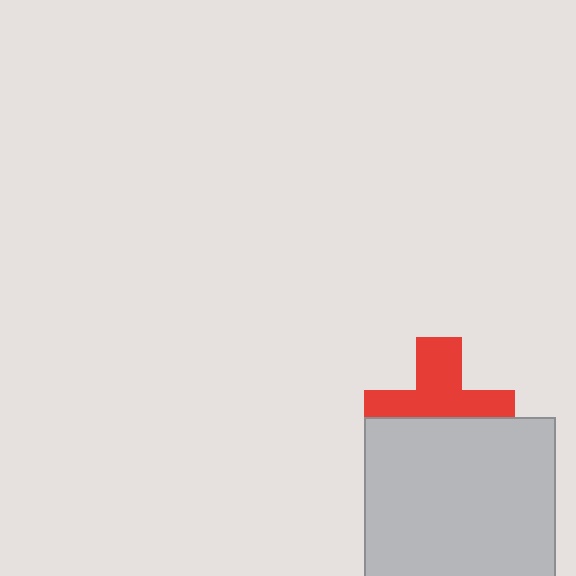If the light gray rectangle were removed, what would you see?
You would see the complete red cross.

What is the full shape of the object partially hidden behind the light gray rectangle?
The partially hidden object is a red cross.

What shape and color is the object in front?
The object in front is a light gray rectangle.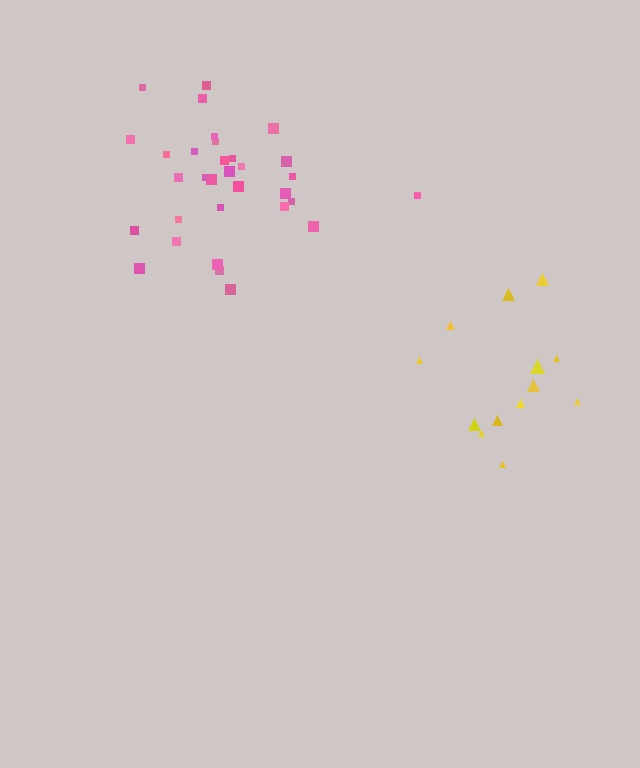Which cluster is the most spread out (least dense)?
Yellow.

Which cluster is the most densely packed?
Pink.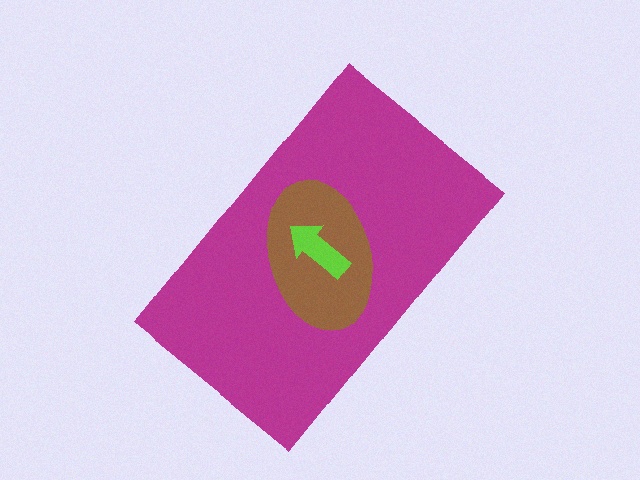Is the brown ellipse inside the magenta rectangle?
Yes.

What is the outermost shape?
The magenta rectangle.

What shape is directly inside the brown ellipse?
The lime arrow.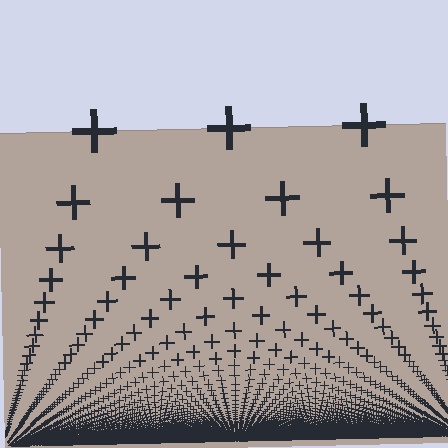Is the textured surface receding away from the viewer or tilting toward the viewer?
The surface appears to tilt toward the viewer. Texture elements get larger and sparser toward the top.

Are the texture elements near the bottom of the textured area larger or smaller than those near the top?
Smaller. The gradient is inverted — elements near the bottom are smaller and denser.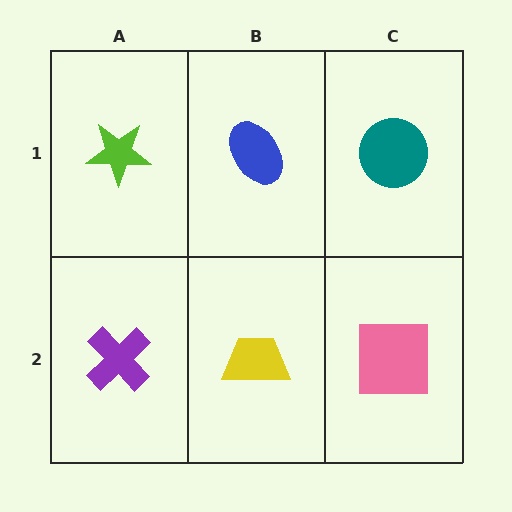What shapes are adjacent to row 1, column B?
A yellow trapezoid (row 2, column B), a lime star (row 1, column A), a teal circle (row 1, column C).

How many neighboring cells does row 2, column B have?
3.